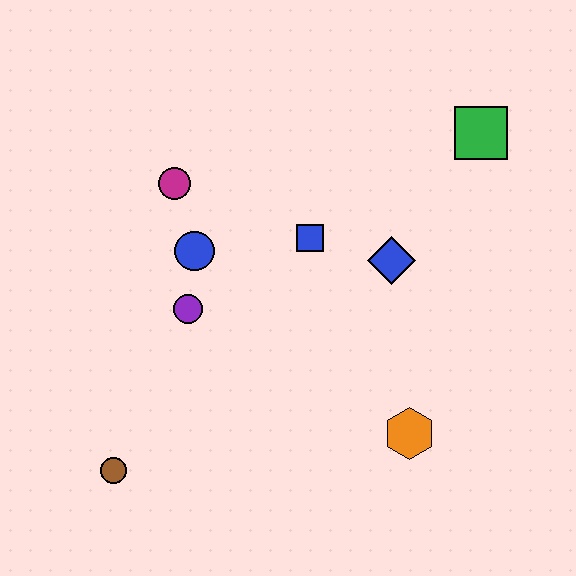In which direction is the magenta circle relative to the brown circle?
The magenta circle is above the brown circle.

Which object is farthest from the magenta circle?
The orange hexagon is farthest from the magenta circle.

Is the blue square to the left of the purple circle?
No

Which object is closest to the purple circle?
The blue circle is closest to the purple circle.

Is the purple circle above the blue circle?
No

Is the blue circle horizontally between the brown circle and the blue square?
Yes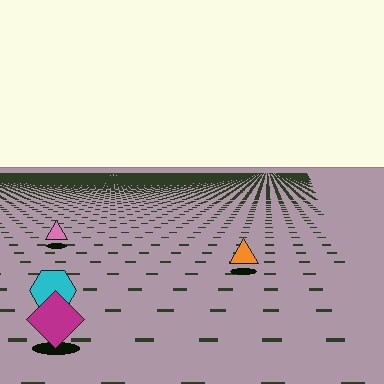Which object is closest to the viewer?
The magenta diamond is closest. The texture marks near it are larger and more spread out.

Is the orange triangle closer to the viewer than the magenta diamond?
No. The magenta diamond is closer — you can tell from the texture gradient: the ground texture is coarser near it.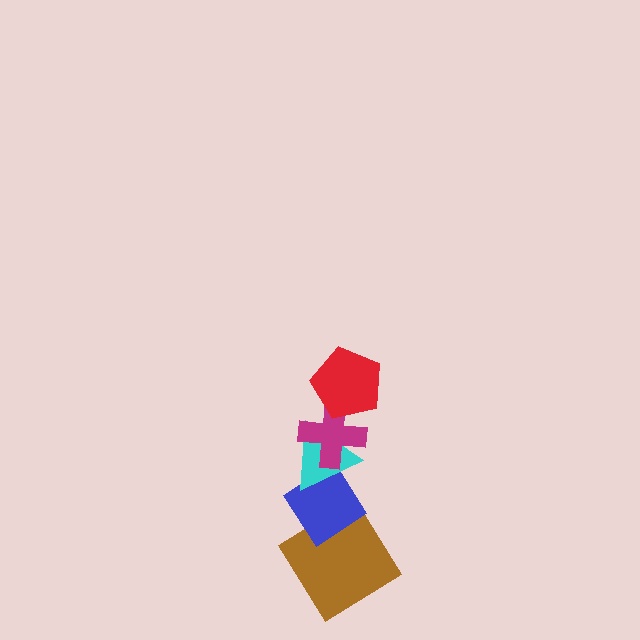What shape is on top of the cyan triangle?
The magenta cross is on top of the cyan triangle.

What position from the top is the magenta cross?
The magenta cross is 2nd from the top.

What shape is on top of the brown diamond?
The blue diamond is on top of the brown diamond.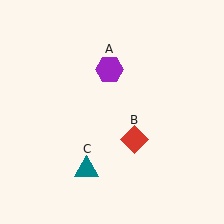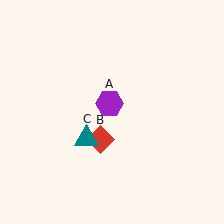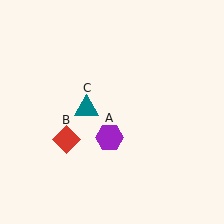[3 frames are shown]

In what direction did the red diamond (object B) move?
The red diamond (object B) moved left.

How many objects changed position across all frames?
3 objects changed position: purple hexagon (object A), red diamond (object B), teal triangle (object C).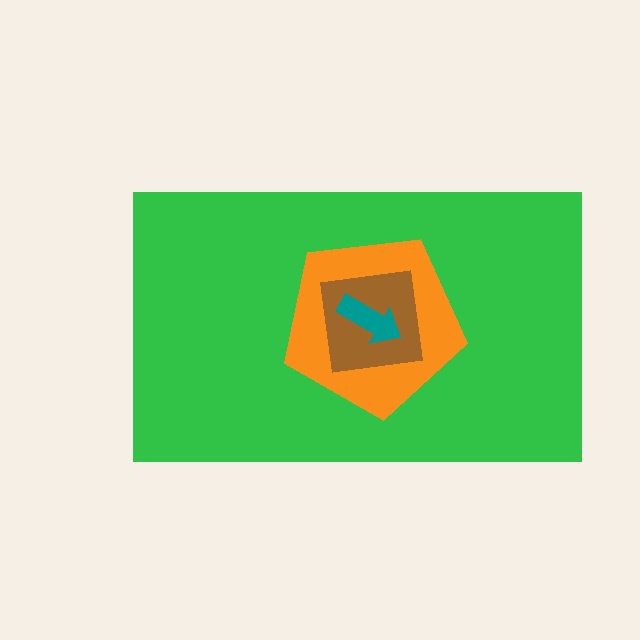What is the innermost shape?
The teal arrow.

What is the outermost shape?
The green rectangle.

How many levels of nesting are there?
4.